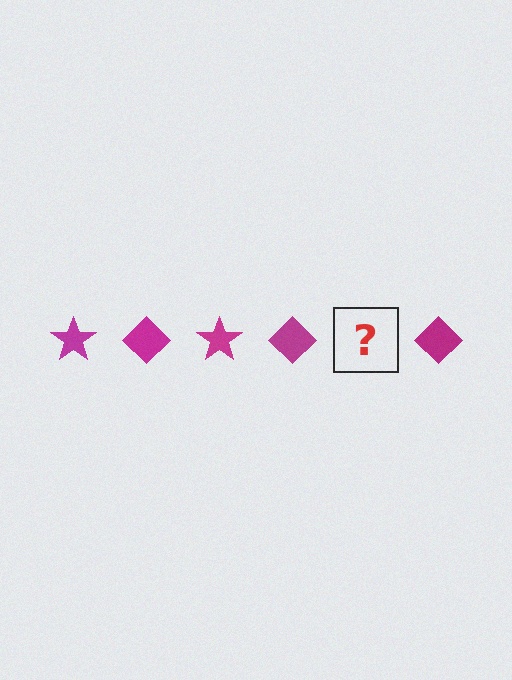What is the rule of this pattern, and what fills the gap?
The rule is that the pattern cycles through star, diamond shapes in magenta. The gap should be filled with a magenta star.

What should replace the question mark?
The question mark should be replaced with a magenta star.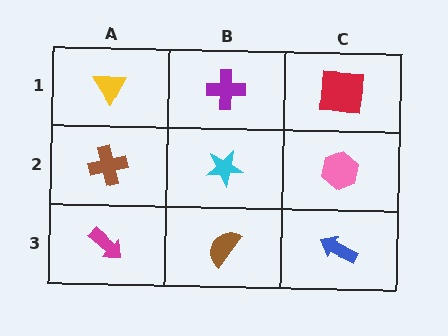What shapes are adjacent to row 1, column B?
A cyan star (row 2, column B), a yellow triangle (row 1, column A), a red square (row 1, column C).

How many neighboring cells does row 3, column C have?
2.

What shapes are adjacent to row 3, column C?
A pink hexagon (row 2, column C), a brown semicircle (row 3, column B).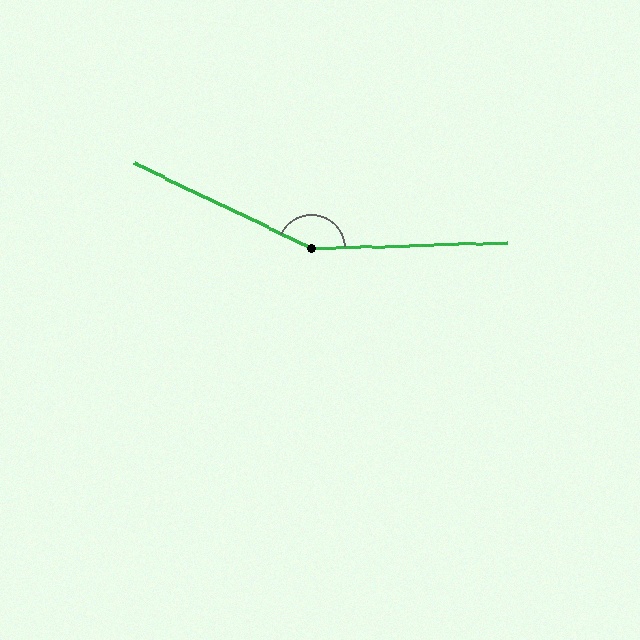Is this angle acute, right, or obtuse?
It is obtuse.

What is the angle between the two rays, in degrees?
Approximately 153 degrees.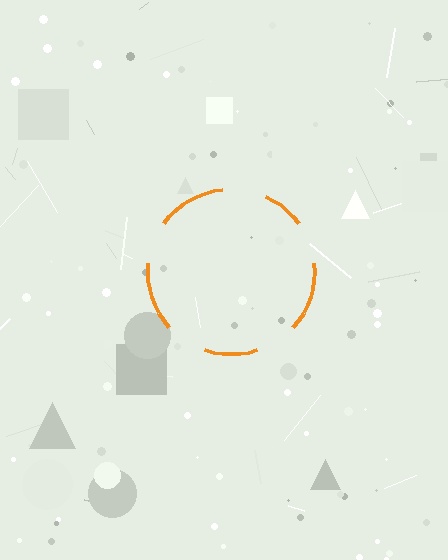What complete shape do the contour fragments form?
The contour fragments form a circle.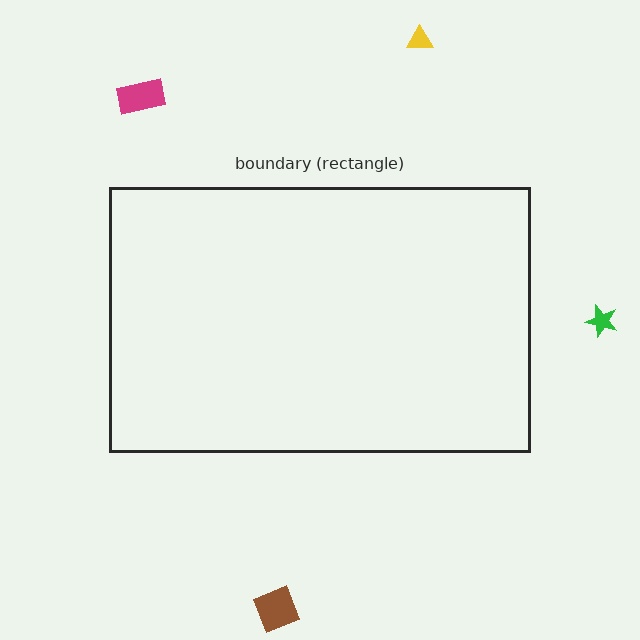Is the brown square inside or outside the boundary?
Outside.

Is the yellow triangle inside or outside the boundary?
Outside.